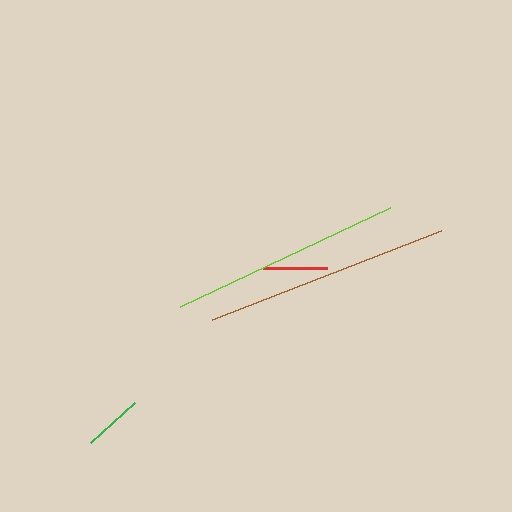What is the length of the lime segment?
The lime segment is approximately 233 pixels long.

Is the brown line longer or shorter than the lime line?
The brown line is longer than the lime line.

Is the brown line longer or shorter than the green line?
The brown line is longer than the green line.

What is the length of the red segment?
The red segment is approximately 64 pixels long.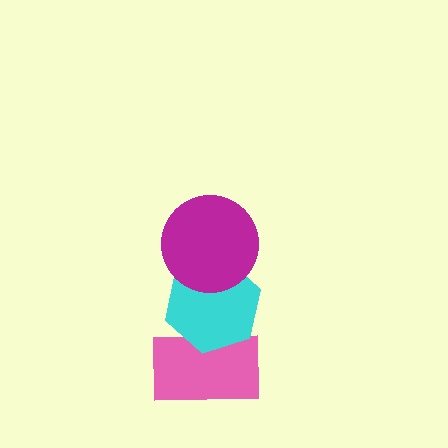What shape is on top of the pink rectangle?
The cyan hexagon is on top of the pink rectangle.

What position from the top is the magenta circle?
The magenta circle is 1st from the top.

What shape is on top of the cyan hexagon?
The magenta circle is on top of the cyan hexagon.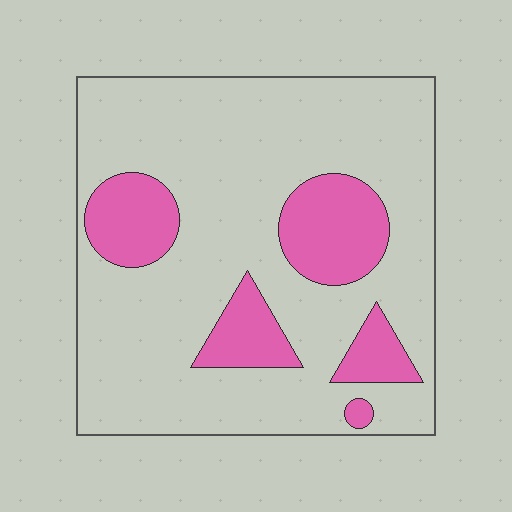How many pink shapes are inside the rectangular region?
5.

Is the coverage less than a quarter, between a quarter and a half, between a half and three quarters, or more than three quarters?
Less than a quarter.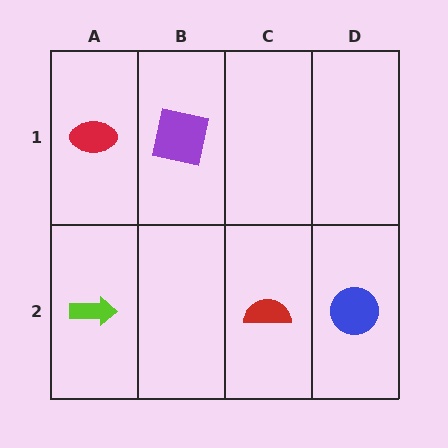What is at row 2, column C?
A red semicircle.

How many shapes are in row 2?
3 shapes.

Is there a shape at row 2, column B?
No, that cell is empty.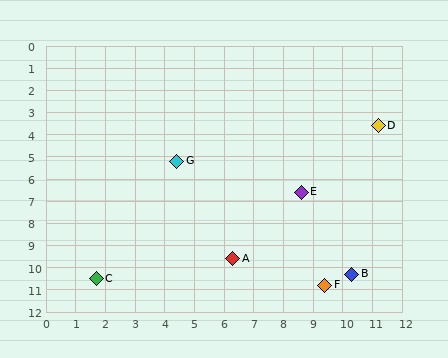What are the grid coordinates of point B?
Point B is at approximately (10.3, 10.3).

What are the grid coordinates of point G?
Point G is at approximately (4.4, 5.2).